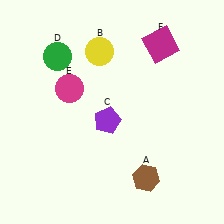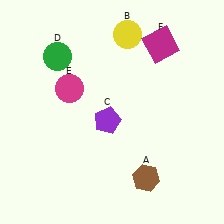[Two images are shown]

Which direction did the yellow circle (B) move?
The yellow circle (B) moved right.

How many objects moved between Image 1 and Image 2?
1 object moved between the two images.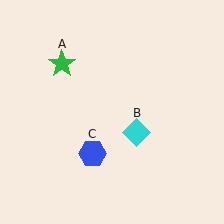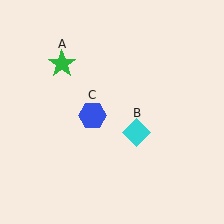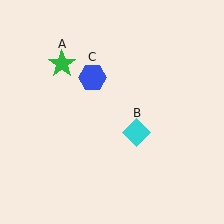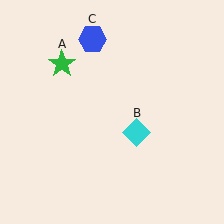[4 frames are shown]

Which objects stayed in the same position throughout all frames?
Green star (object A) and cyan diamond (object B) remained stationary.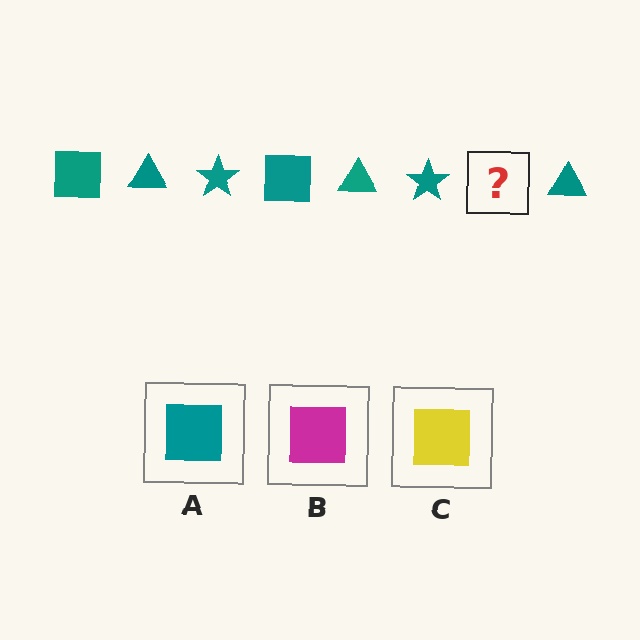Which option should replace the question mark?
Option A.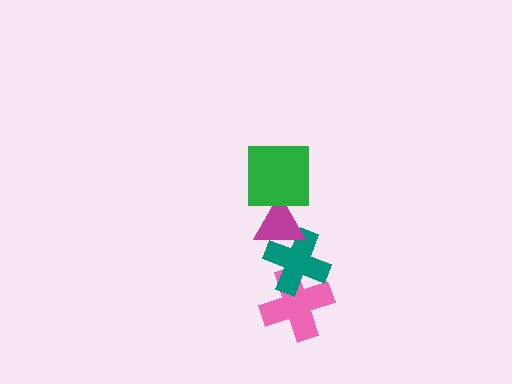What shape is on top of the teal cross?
The magenta triangle is on top of the teal cross.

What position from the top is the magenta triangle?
The magenta triangle is 2nd from the top.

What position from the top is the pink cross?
The pink cross is 4th from the top.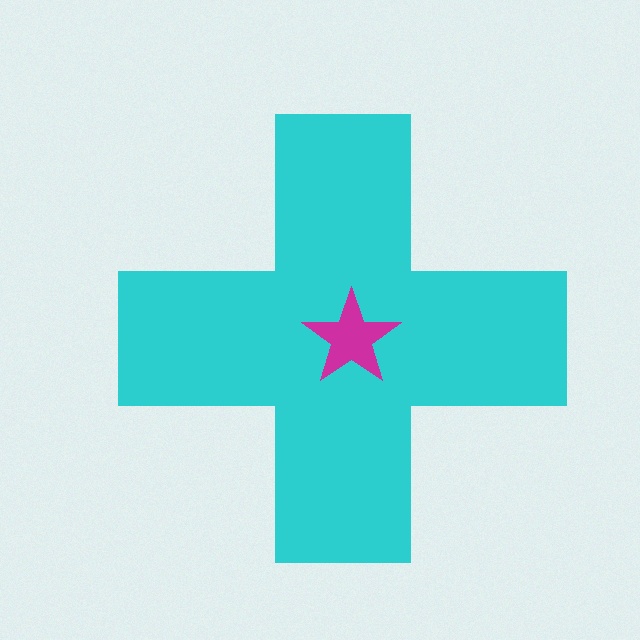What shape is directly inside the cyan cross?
The magenta star.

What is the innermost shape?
The magenta star.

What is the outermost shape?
The cyan cross.